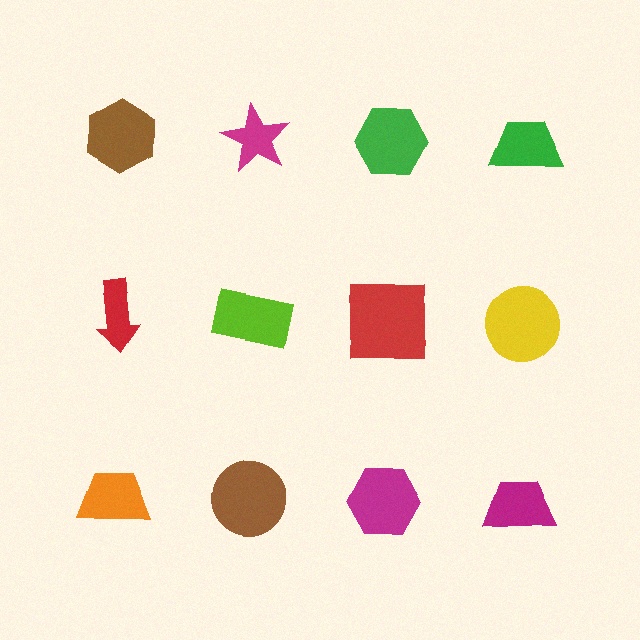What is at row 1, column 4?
A green trapezoid.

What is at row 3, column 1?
An orange trapezoid.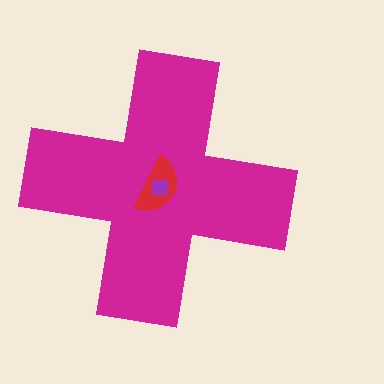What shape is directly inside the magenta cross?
The red semicircle.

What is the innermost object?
The purple square.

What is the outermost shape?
The magenta cross.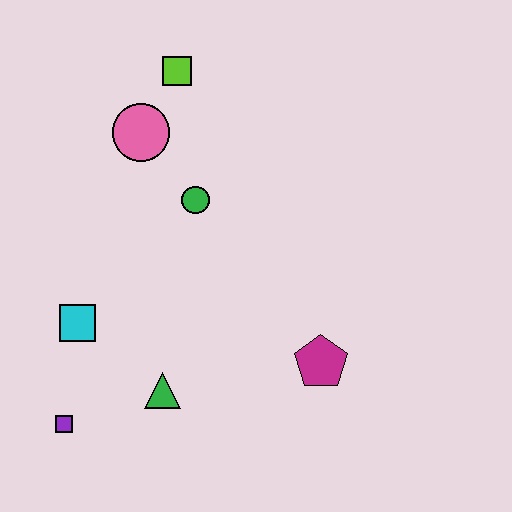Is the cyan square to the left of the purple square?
No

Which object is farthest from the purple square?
The lime square is farthest from the purple square.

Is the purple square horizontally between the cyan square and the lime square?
No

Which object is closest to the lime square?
The pink circle is closest to the lime square.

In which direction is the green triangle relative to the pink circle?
The green triangle is below the pink circle.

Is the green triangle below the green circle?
Yes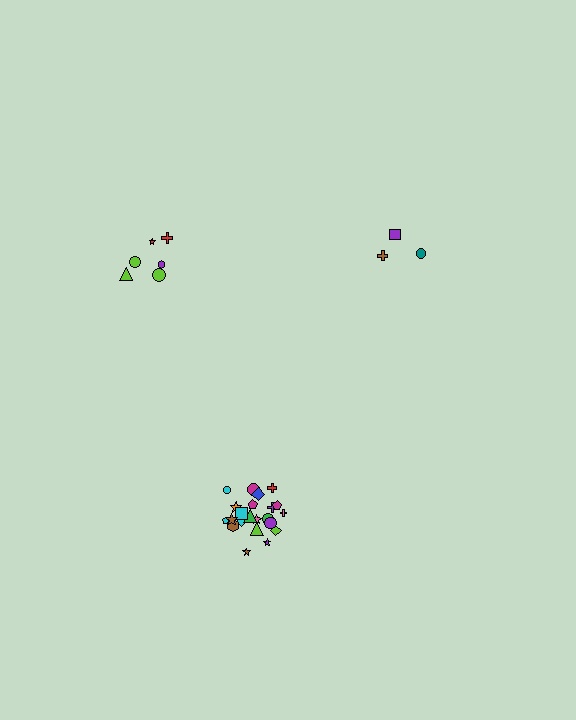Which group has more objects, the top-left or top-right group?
The top-left group.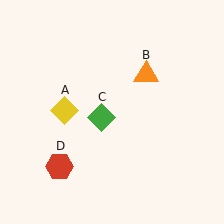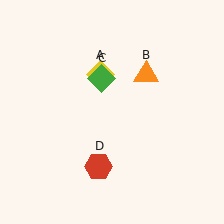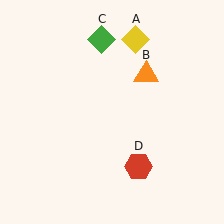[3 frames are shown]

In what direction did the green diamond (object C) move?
The green diamond (object C) moved up.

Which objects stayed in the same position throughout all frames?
Orange triangle (object B) remained stationary.